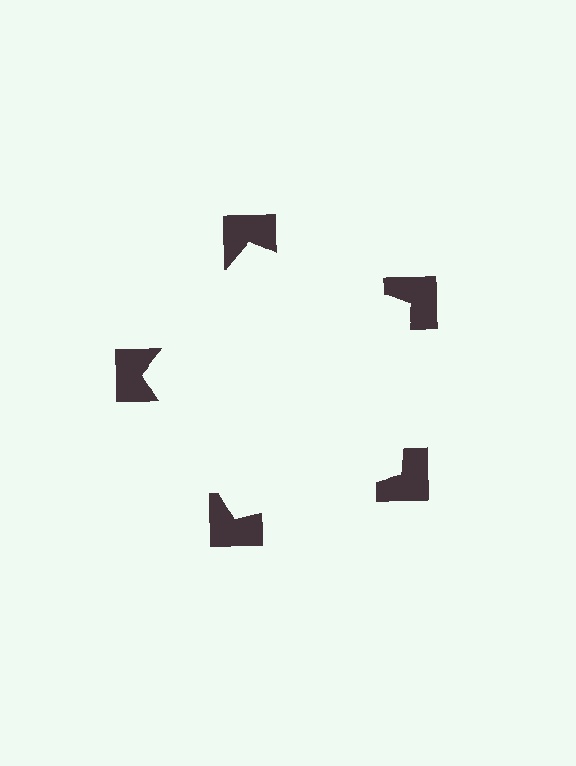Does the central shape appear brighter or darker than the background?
It typically appears slightly brighter than the background, even though no actual brightness change is drawn.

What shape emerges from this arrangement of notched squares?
An illusory pentagon — its edges are inferred from the aligned wedge cuts in the notched squares, not physically drawn.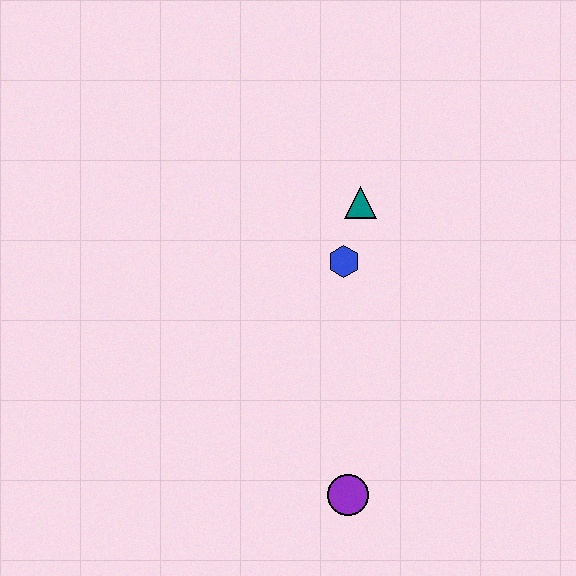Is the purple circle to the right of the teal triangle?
No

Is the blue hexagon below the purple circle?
No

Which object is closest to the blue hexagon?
The teal triangle is closest to the blue hexagon.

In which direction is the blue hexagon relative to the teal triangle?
The blue hexagon is below the teal triangle.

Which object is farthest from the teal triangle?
The purple circle is farthest from the teal triangle.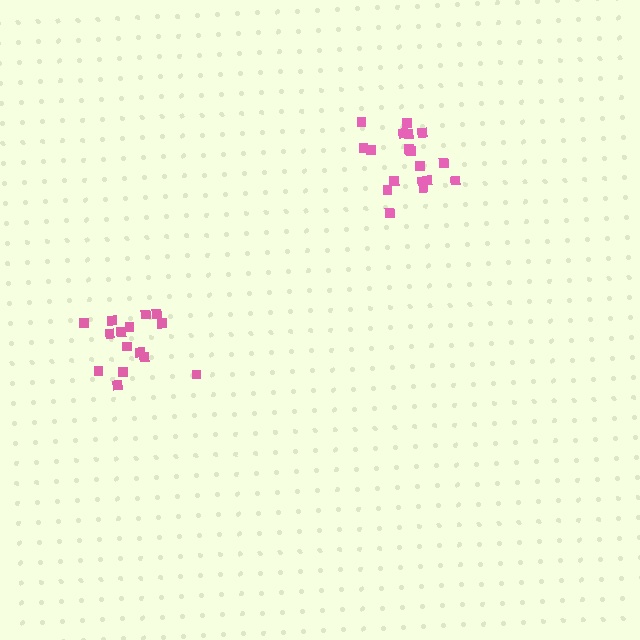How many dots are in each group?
Group 1: 15 dots, Group 2: 19 dots (34 total).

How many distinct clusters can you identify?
There are 2 distinct clusters.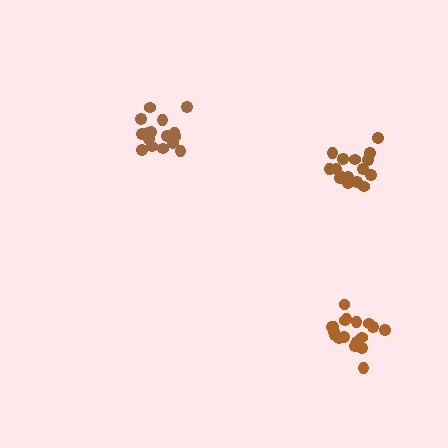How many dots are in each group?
Group 1: 17 dots, Group 2: 19 dots, Group 3: 16 dots (52 total).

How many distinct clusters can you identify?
There are 3 distinct clusters.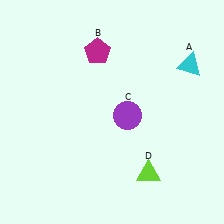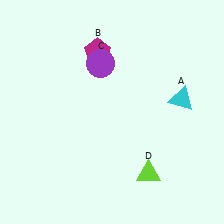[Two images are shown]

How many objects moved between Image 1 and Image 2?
2 objects moved between the two images.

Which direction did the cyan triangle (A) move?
The cyan triangle (A) moved down.